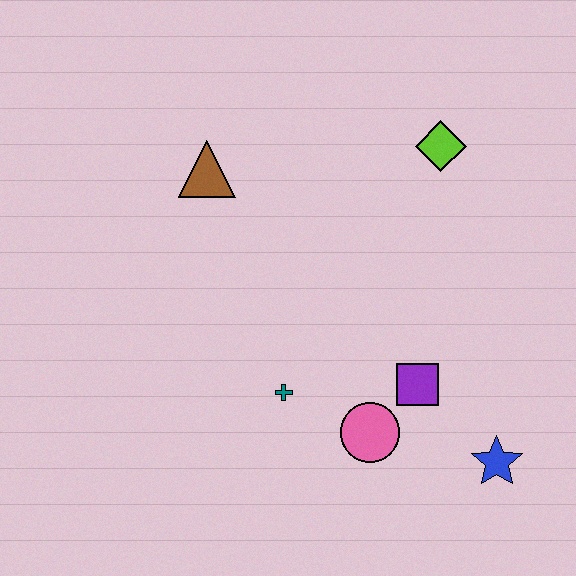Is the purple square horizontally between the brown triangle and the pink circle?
No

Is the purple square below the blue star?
No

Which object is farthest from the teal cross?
The lime diamond is farthest from the teal cross.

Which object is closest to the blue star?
The purple square is closest to the blue star.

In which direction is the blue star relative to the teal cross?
The blue star is to the right of the teal cross.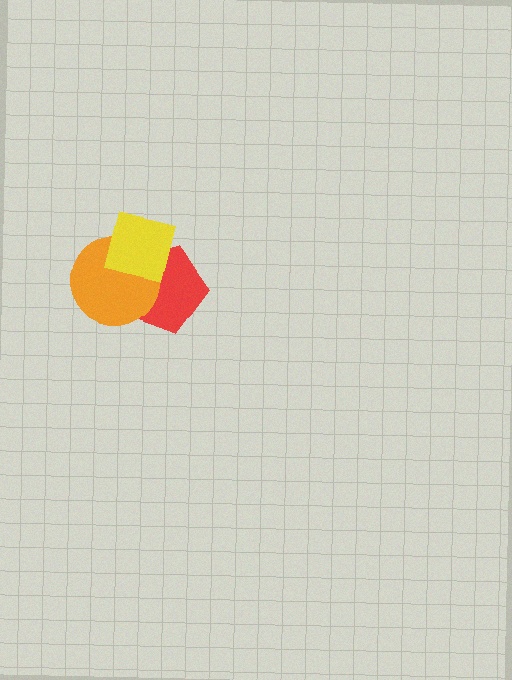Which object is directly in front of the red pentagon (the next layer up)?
The orange circle is directly in front of the red pentagon.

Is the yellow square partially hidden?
No, no other shape covers it.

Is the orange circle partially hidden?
Yes, it is partially covered by another shape.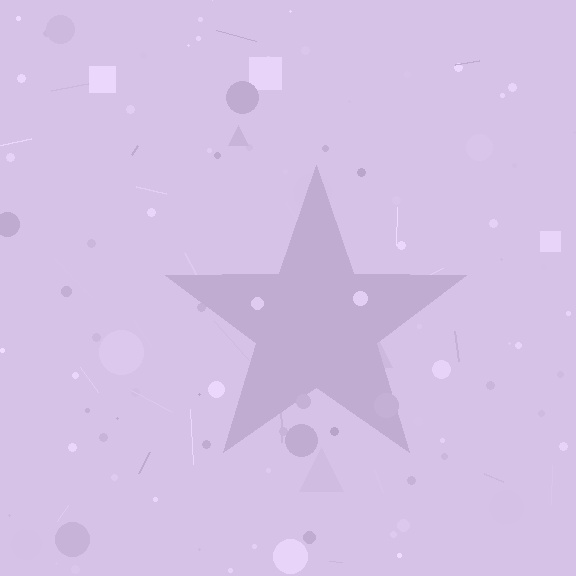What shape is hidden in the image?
A star is hidden in the image.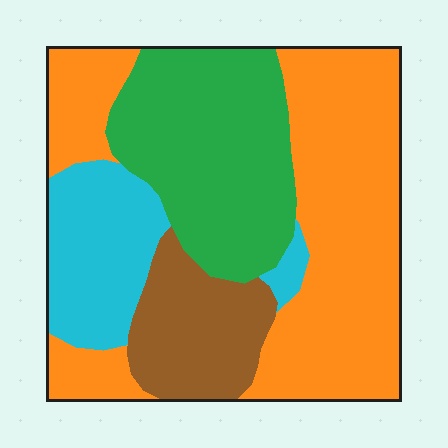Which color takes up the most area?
Orange, at roughly 45%.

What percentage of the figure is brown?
Brown takes up about one eighth (1/8) of the figure.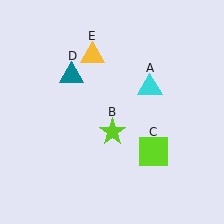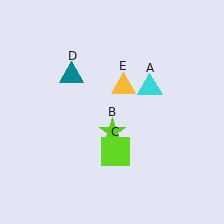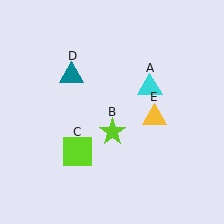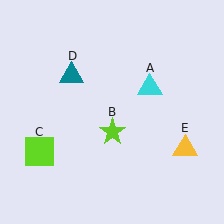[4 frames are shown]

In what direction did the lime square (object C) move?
The lime square (object C) moved left.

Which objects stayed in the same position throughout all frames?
Cyan triangle (object A) and lime star (object B) and teal triangle (object D) remained stationary.